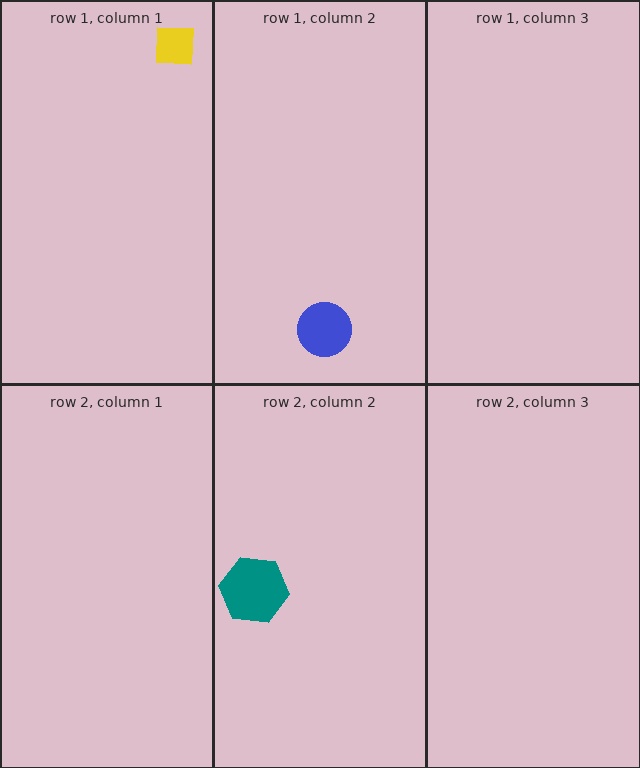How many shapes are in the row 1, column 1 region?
1.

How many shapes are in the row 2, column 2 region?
1.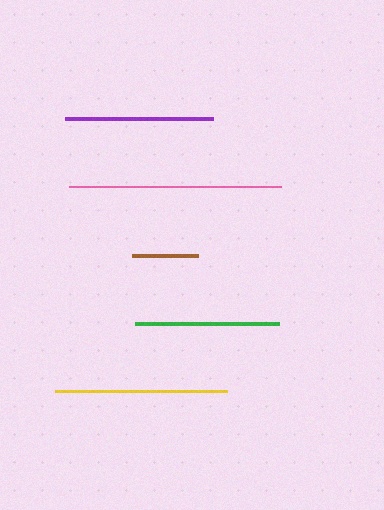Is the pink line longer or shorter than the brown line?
The pink line is longer than the brown line.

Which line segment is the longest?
The pink line is the longest at approximately 212 pixels.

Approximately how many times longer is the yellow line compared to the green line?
The yellow line is approximately 1.2 times the length of the green line.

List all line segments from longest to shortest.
From longest to shortest: pink, yellow, purple, green, brown.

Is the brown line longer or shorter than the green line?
The green line is longer than the brown line.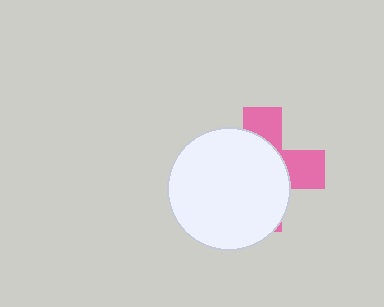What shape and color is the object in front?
The object in front is a white circle.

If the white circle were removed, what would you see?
You would see the complete pink cross.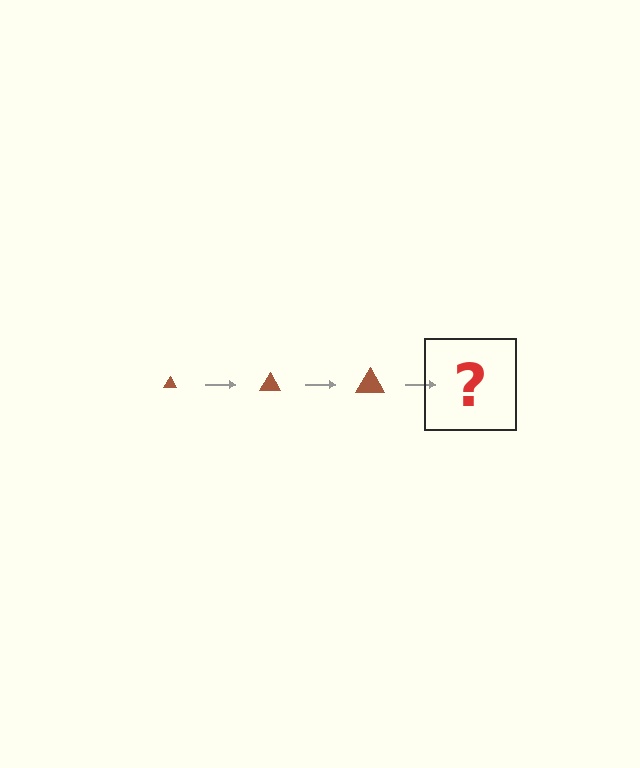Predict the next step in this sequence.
The next step is a brown triangle, larger than the previous one.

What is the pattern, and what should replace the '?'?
The pattern is that the triangle gets progressively larger each step. The '?' should be a brown triangle, larger than the previous one.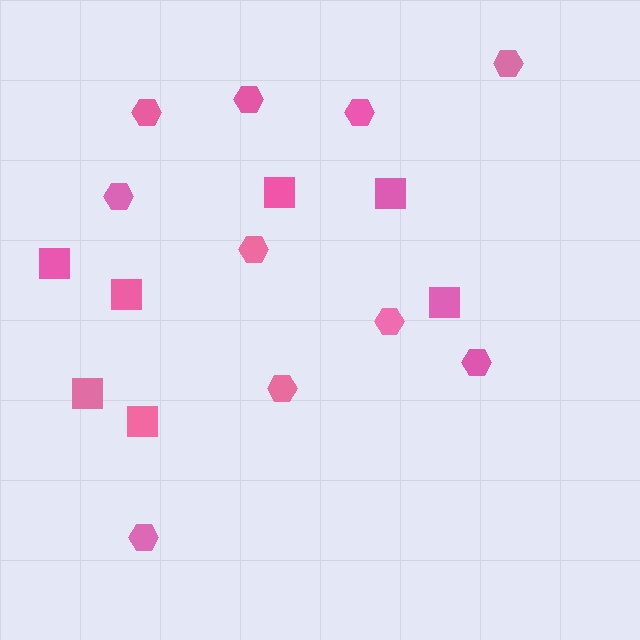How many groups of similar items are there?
There are 2 groups: one group of squares (7) and one group of hexagons (10).